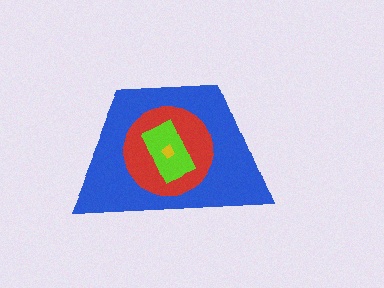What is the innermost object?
The yellow diamond.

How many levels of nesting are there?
4.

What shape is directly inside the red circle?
The lime rectangle.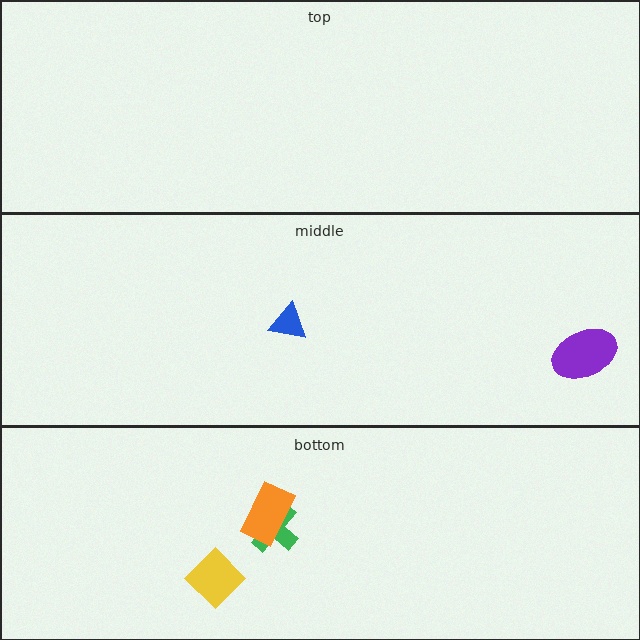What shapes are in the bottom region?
The green cross, the yellow diamond, the orange rectangle.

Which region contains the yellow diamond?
The bottom region.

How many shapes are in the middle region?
2.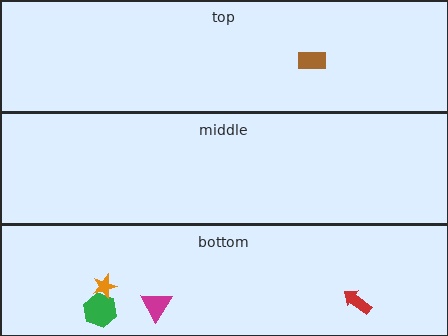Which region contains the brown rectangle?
The top region.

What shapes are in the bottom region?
The green hexagon, the red arrow, the orange star, the magenta triangle.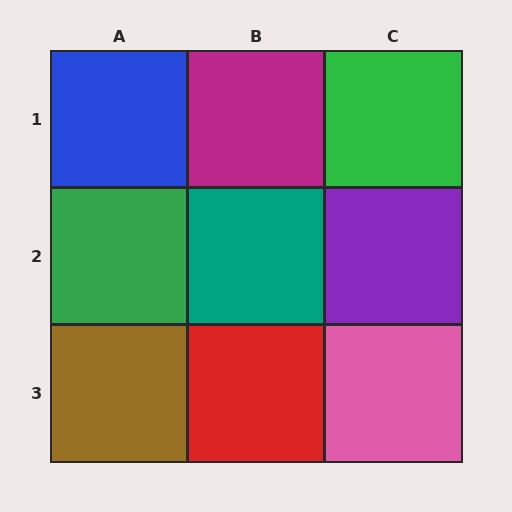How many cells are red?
1 cell is red.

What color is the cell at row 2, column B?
Teal.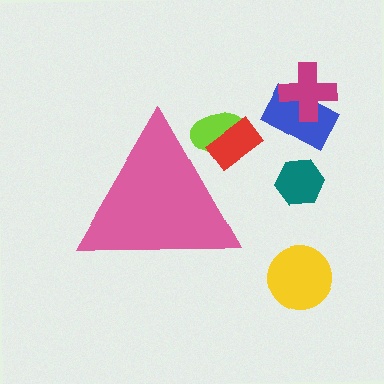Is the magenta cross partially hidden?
No, the magenta cross is fully visible.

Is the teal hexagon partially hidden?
No, the teal hexagon is fully visible.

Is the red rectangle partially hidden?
Yes, the red rectangle is partially hidden behind the pink triangle.